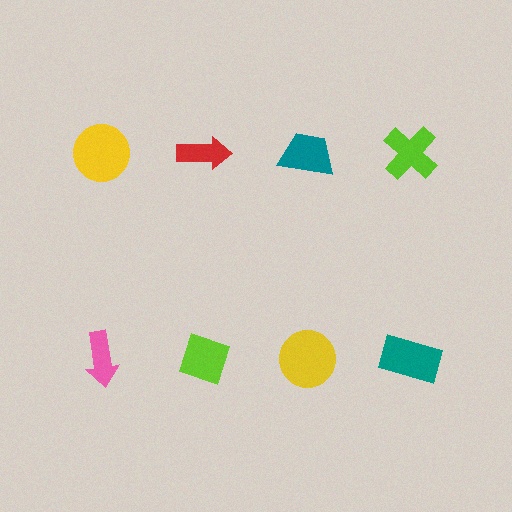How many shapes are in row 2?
4 shapes.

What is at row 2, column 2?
A lime diamond.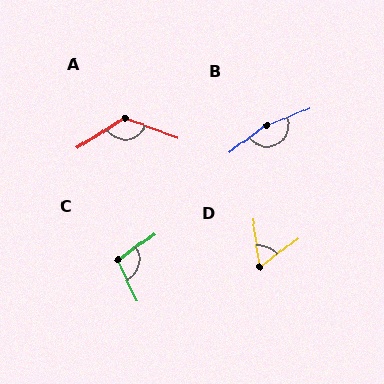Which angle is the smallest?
D, at approximately 61 degrees.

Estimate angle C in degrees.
Approximately 101 degrees.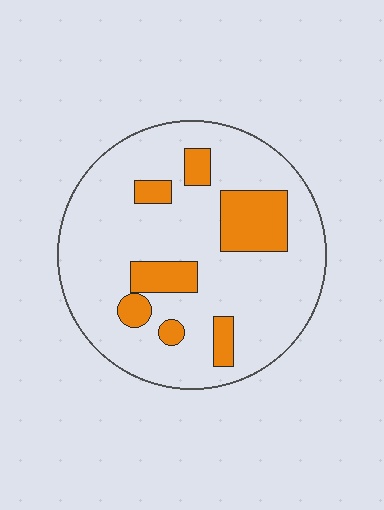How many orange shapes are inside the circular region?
7.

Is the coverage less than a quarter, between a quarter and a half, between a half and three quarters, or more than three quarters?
Less than a quarter.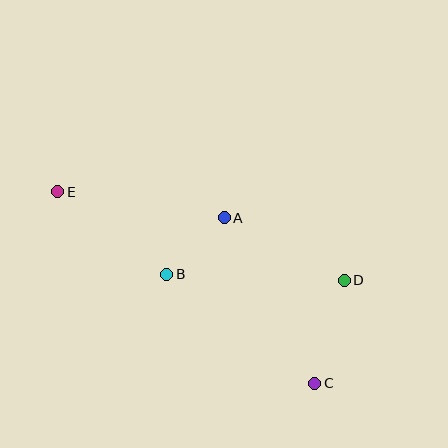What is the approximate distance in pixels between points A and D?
The distance between A and D is approximately 135 pixels.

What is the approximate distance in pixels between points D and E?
The distance between D and E is approximately 300 pixels.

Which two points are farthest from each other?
Points C and E are farthest from each other.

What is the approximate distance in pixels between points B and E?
The distance between B and E is approximately 136 pixels.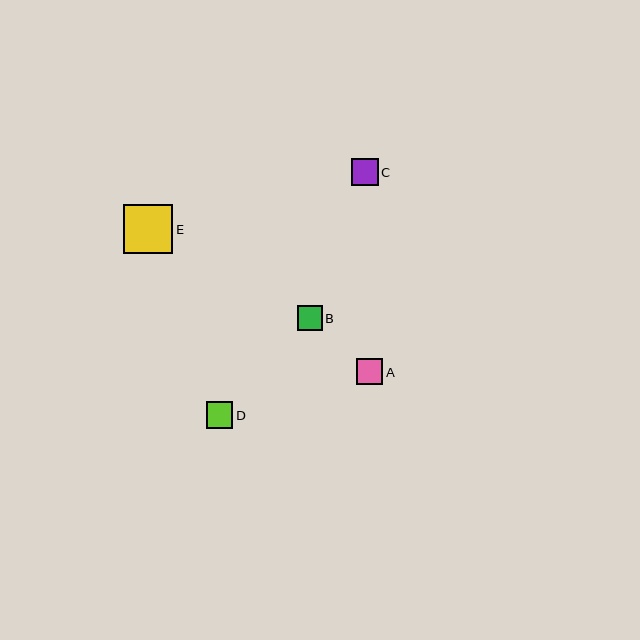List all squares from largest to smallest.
From largest to smallest: E, A, D, C, B.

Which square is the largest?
Square E is the largest with a size of approximately 50 pixels.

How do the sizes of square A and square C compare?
Square A and square C are approximately the same size.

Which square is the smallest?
Square B is the smallest with a size of approximately 24 pixels.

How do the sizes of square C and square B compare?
Square C and square B are approximately the same size.